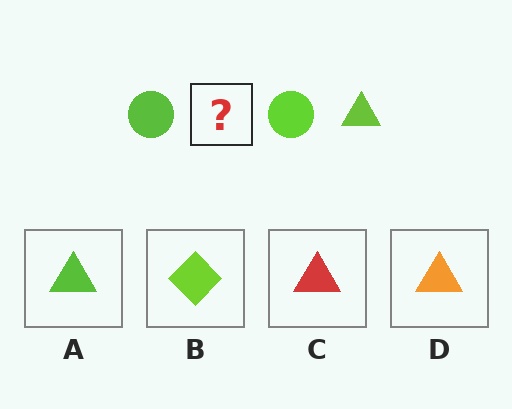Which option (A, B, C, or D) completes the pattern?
A.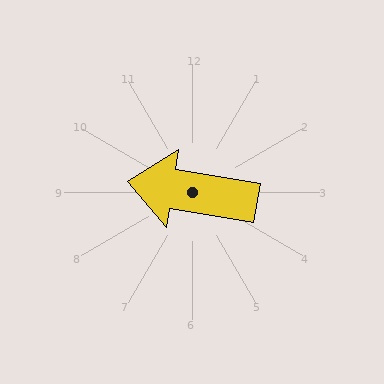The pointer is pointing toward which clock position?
Roughly 9 o'clock.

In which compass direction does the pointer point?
West.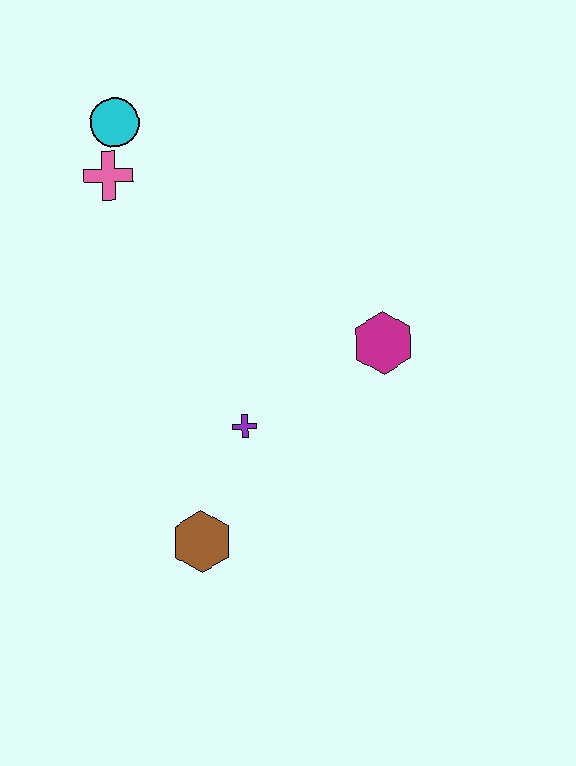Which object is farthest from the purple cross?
The cyan circle is farthest from the purple cross.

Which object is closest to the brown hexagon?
The purple cross is closest to the brown hexagon.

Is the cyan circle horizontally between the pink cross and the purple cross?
Yes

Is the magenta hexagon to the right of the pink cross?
Yes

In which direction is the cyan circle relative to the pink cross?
The cyan circle is above the pink cross.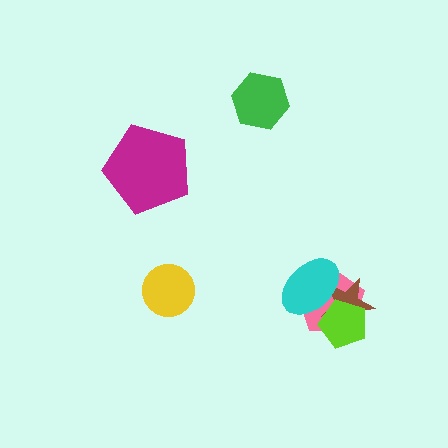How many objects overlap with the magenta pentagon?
0 objects overlap with the magenta pentagon.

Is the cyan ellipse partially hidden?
No, no other shape covers it.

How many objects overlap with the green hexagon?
0 objects overlap with the green hexagon.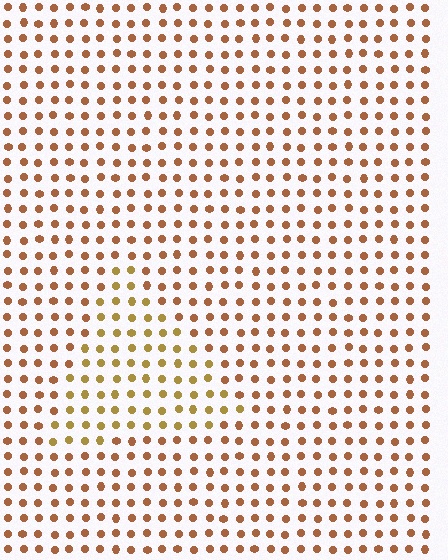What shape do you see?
I see a triangle.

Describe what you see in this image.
The image is filled with small brown elements in a uniform arrangement. A triangle-shaped region is visible where the elements are tinted to a slightly different hue, forming a subtle color boundary.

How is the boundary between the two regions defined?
The boundary is defined purely by a slight shift in hue (about 25 degrees). Spacing, size, and orientation are identical on both sides.